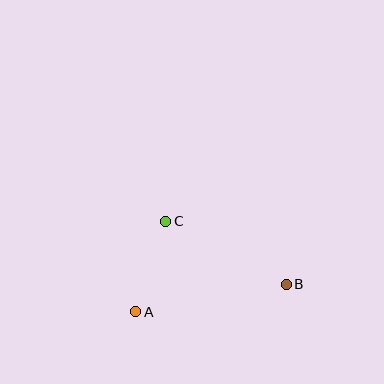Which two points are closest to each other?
Points A and C are closest to each other.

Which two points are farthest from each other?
Points A and B are farthest from each other.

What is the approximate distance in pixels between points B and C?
The distance between B and C is approximately 136 pixels.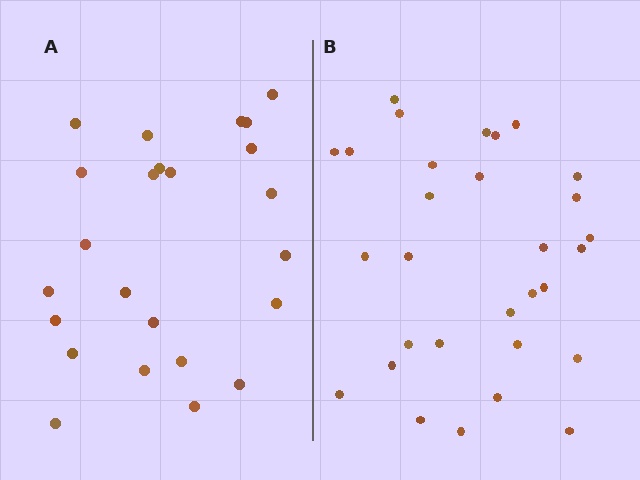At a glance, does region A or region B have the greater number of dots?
Region B (the right region) has more dots.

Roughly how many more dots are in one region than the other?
Region B has about 6 more dots than region A.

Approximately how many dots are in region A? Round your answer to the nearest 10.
About 20 dots. (The exact count is 24, which rounds to 20.)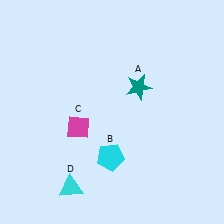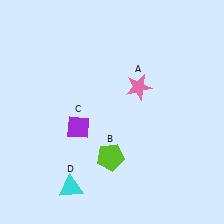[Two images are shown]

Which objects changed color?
A changed from teal to pink. B changed from cyan to lime. C changed from magenta to purple.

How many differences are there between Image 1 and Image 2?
There are 3 differences between the two images.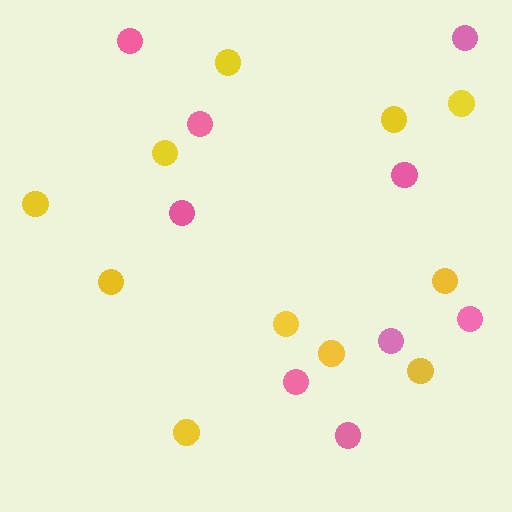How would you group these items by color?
There are 2 groups: one group of yellow circles (11) and one group of pink circles (9).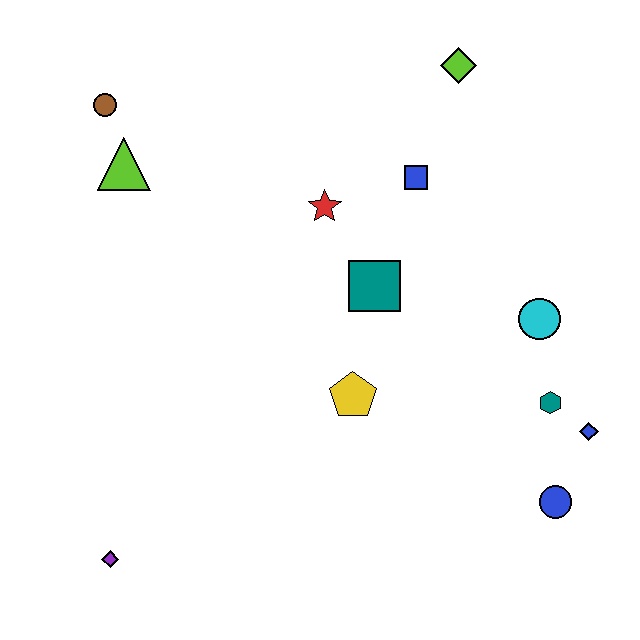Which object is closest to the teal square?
The red star is closest to the teal square.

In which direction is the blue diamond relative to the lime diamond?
The blue diamond is below the lime diamond.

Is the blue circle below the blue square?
Yes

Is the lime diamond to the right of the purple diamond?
Yes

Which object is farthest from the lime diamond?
The purple diamond is farthest from the lime diamond.